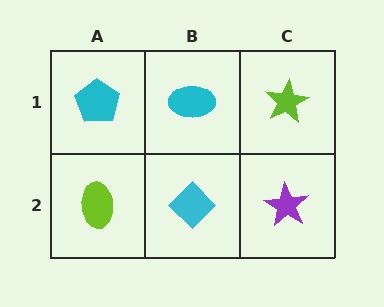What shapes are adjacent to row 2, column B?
A cyan ellipse (row 1, column B), a lime ellipse (row 2, column A), a purple star (row 2, column C).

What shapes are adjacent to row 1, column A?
A lime ellipse (row 2, column A), a cyan ellipse (row 1, column B).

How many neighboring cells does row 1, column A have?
2.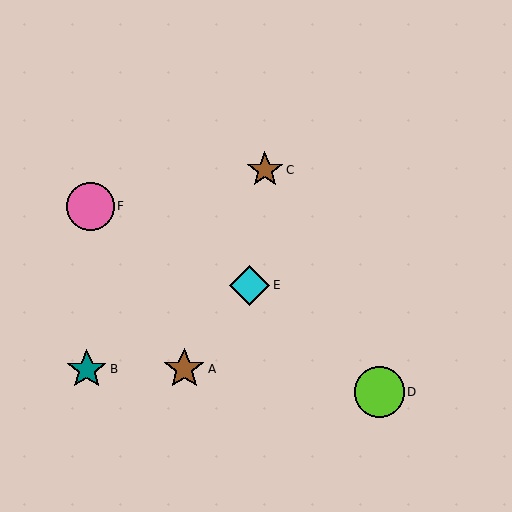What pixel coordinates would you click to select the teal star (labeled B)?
Click at (87, 369) to select the teal star B.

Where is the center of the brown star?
The center of the brown star is at (184, 369).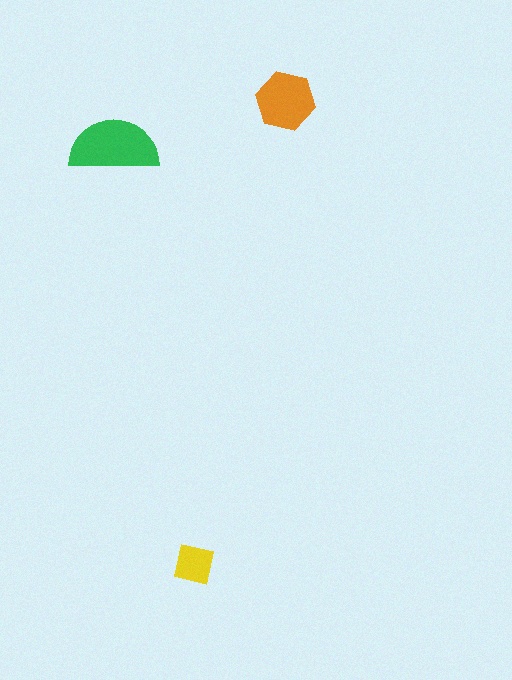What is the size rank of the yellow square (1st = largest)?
3rd.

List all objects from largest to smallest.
The green semicircle, the orange hexagon, the yellow square.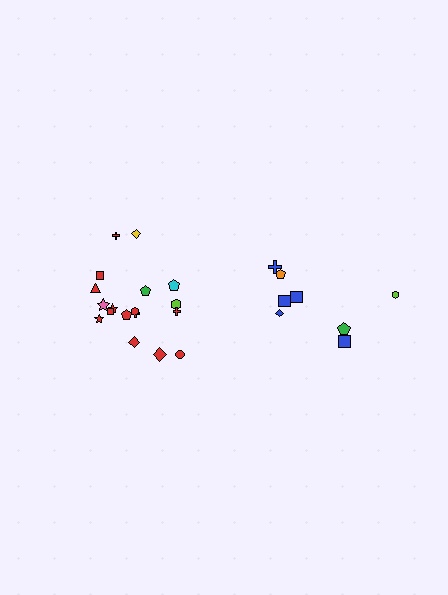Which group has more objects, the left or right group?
The left group.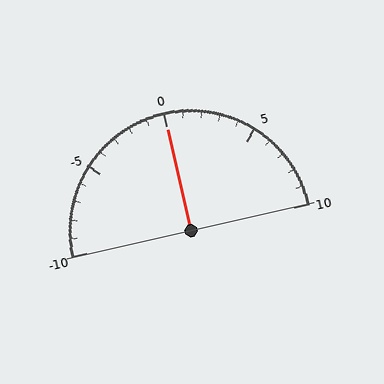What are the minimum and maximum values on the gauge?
The gauge ranges from -10 to 10.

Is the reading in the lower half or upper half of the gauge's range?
The reading is in the upper half of the range (-10 to 10).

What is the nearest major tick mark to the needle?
The nearest major tick mark is 0.